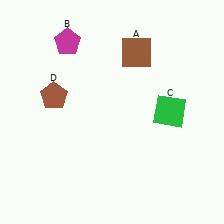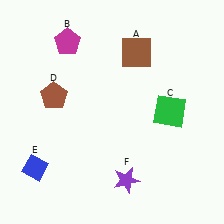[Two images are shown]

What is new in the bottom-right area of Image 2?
A purple star (F) was added in the bottom-right area of Image 2.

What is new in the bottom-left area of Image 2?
A blue diamond (E) was added in the bottom-left area of Image 2.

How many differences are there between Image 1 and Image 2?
There are 2 differences between the two images.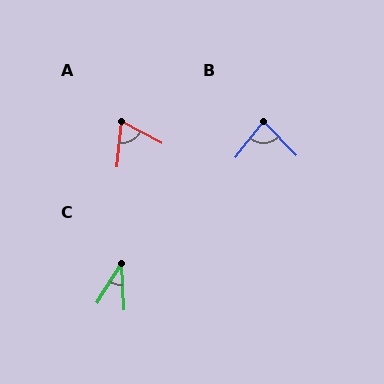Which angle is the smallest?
C, at approximately 35 degrees.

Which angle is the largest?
B, at approximately 83 degrees.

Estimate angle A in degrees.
Approximately 69 degrees.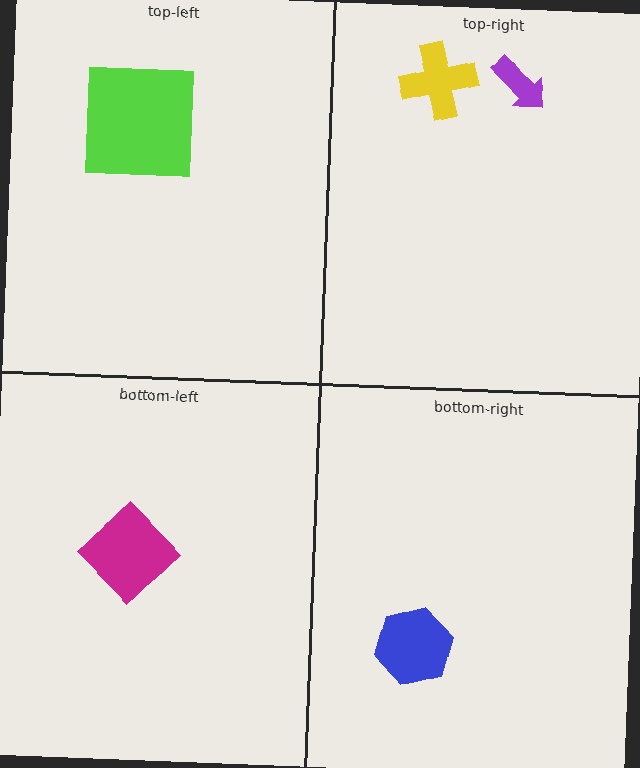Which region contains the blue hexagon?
The bottom-right region.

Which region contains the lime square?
The top-left region.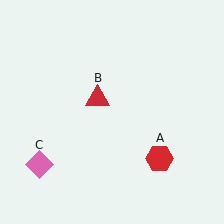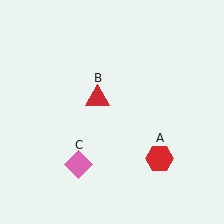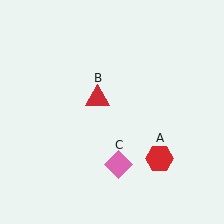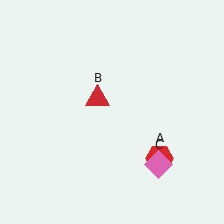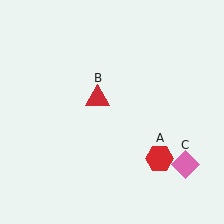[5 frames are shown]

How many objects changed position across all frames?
1 object changed position: pink diamond (object C).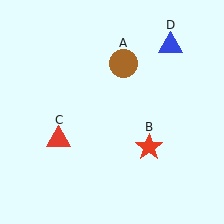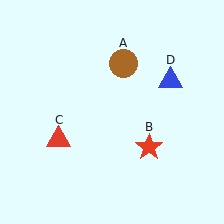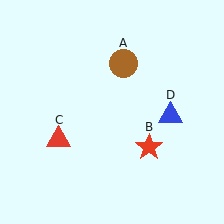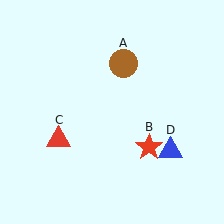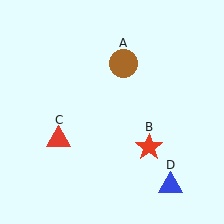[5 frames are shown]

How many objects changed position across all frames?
1 object changed position: blue triangle (object D).